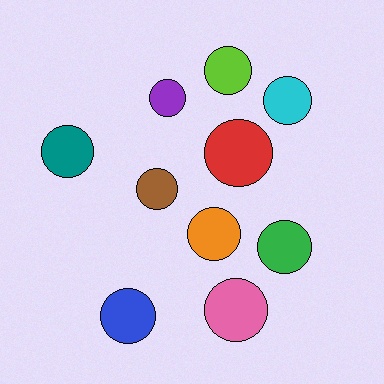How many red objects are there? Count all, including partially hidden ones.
There is 1 red object.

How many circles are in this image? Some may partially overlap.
There are 10 circles.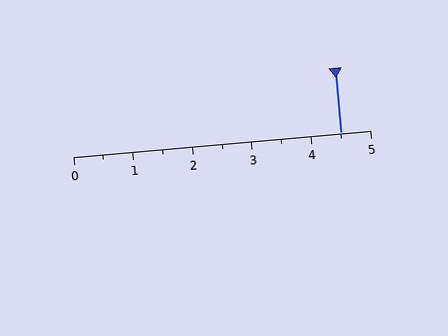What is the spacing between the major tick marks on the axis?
The major ticks are spaced 1 apart.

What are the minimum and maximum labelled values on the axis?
The axis runs from 0 to 5.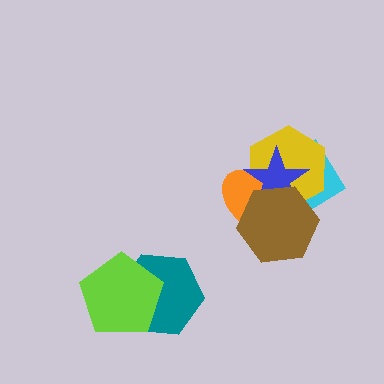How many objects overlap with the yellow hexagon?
4 objects overlap with the yellow hexagon.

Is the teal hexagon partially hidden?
Yes, it is partially covered by another shape.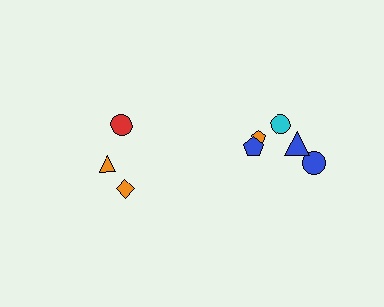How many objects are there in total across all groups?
There are 8 objects.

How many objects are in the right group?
There are 5 objects.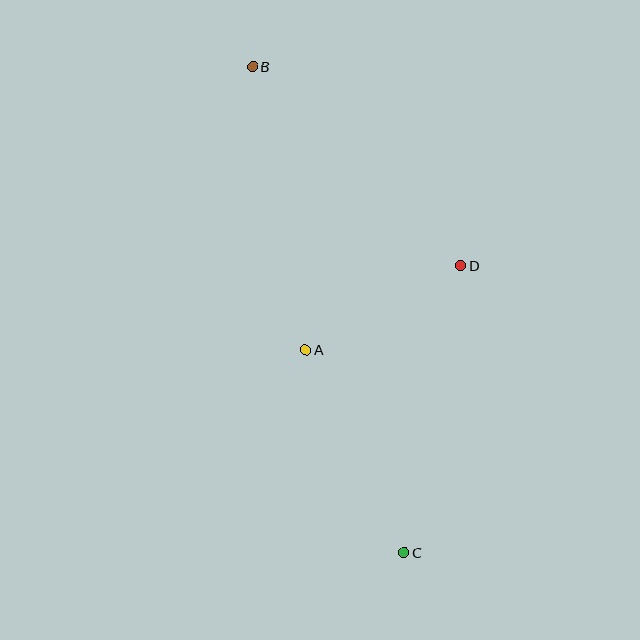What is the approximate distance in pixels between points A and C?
The distance between A and C is approximately 226 pixels.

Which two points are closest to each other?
Points A and D are closest to each other.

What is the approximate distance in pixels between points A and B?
The distance between A and B is approximately 288 pixels.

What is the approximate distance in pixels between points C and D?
The distance between C and D is approximately 293 pixels.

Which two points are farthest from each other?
Points B and C are farthest from each other.